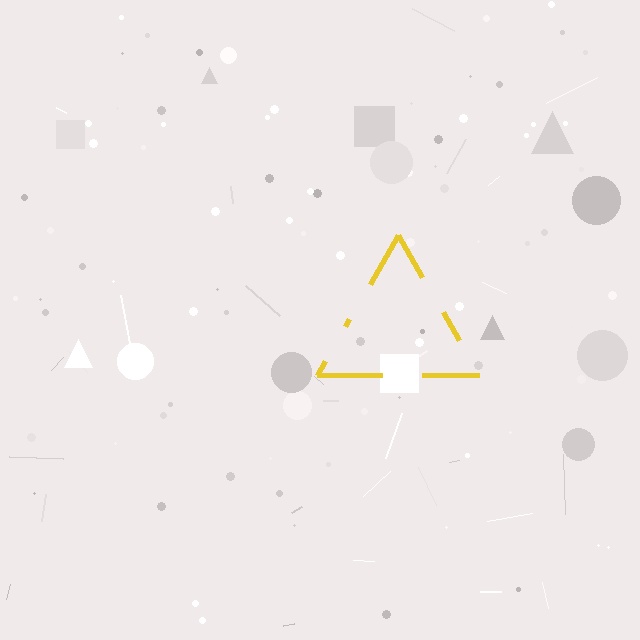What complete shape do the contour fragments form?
The contour fragments form a triangle.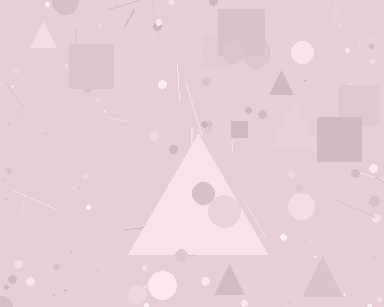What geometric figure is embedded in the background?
A triangle is embedded in the background.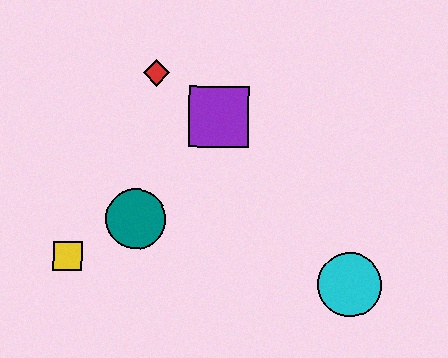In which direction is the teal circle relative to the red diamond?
The teal circle is below the red diamond.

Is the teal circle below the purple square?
Yes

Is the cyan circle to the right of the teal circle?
Yes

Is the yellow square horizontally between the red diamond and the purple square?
No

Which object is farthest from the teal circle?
The cyan circle is farthest from the teal circle.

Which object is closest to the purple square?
The red diamond is closest to the purple square.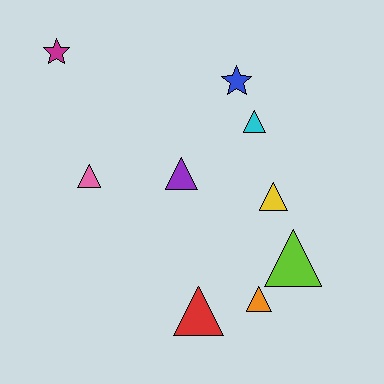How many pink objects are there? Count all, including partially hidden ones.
There is 1 pink object.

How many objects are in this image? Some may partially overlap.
There are 9 objects.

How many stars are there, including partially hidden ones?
There are 2 stars.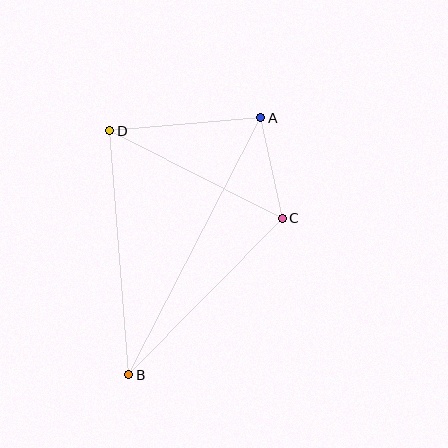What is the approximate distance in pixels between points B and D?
The distance between B and D is approximately 245 pixels.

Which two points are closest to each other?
Points A and C are closest to each other.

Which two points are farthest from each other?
Points A and B are farthest from each other.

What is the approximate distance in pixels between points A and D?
The distance between A and D is approximately 152 pixels.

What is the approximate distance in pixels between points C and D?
The distance between C and D is approximately 193 pixels.